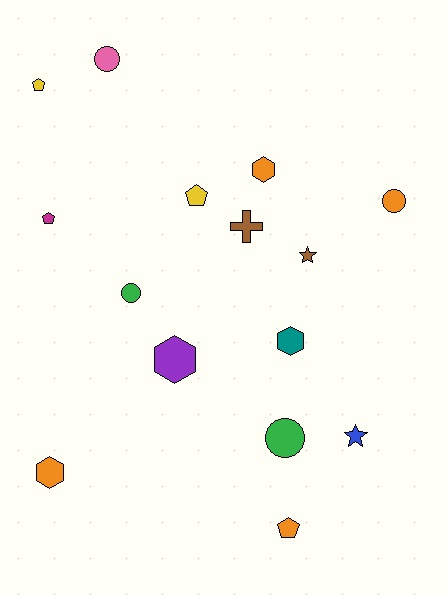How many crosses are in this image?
There is 1 cross.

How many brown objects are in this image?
There are 2 brown objects.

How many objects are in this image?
There are 15 objects.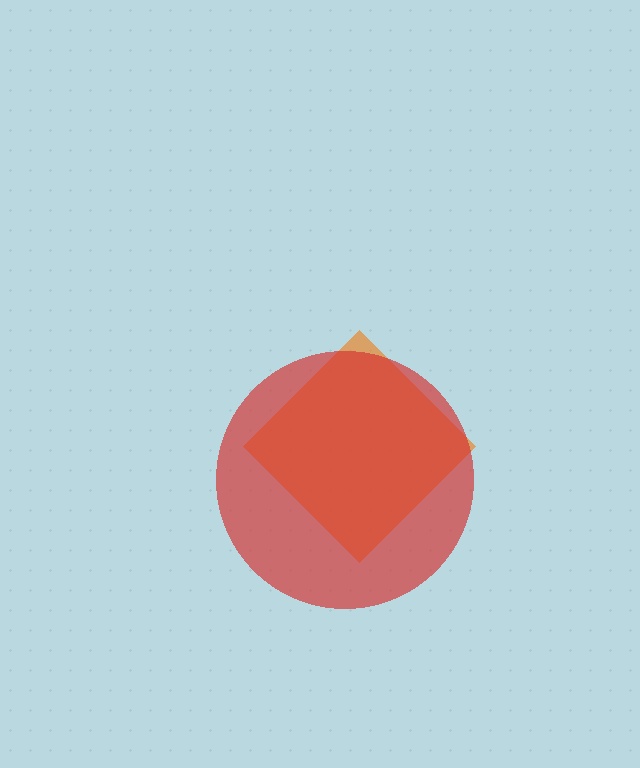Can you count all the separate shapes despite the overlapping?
Yes, there are 2 separate shapes.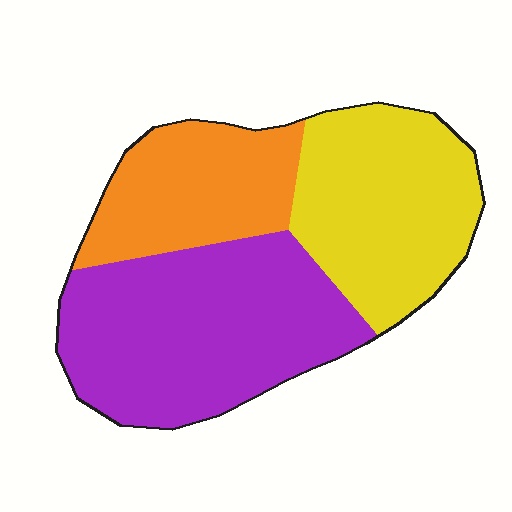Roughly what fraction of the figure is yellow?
Yellow takes up about one third (1/3) of the figure.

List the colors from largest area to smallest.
From largest to smallest: purple, yellow, orange.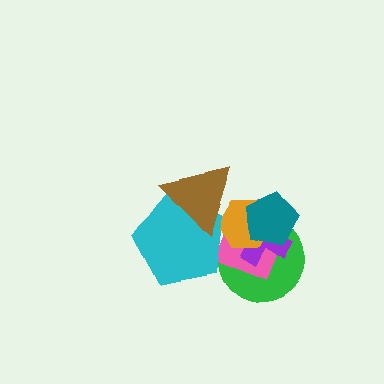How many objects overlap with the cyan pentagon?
3 objects overlap with the cyan pentagon.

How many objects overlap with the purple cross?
4 objects overlap with the purple cross.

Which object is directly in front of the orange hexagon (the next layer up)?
The teal pentagon is directly in front of the orange hexagon.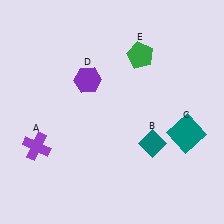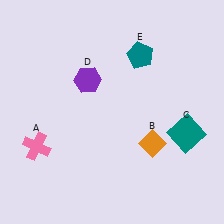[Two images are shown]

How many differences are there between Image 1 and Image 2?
There are 3 differences between the two images.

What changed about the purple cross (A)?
In Image 1, A is purple. In Image 2, it changed to pink.